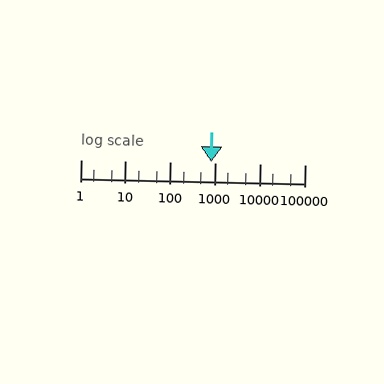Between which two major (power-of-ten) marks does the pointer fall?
The pointer is between 100 and 1000.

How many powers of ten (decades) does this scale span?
The scale spans 5 decades, from 1 to 100000.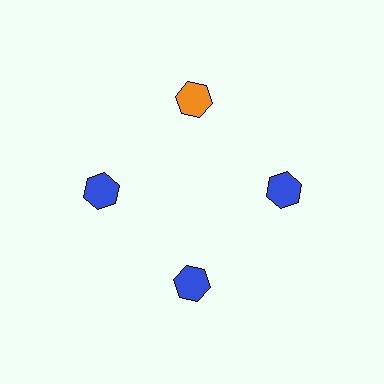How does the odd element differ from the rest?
It has a different color: orange instead of blue.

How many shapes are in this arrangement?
There are 4 shapes arranged in a ring pattern.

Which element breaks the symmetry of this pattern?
The orange hexagon at roughly the 12 o'clock position breaks the symmetry. All other shapes are blue hexagons.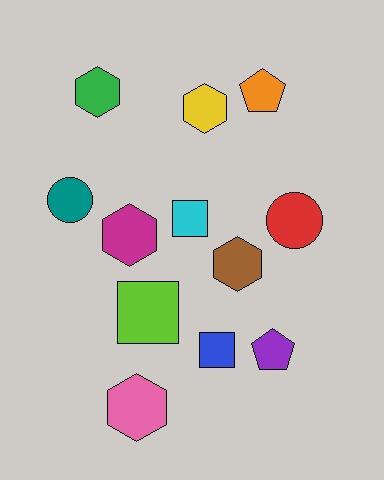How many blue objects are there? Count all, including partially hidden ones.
There is 1 blue object.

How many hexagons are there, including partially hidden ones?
There are 5 hexagons.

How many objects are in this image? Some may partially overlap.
There are 12 objects.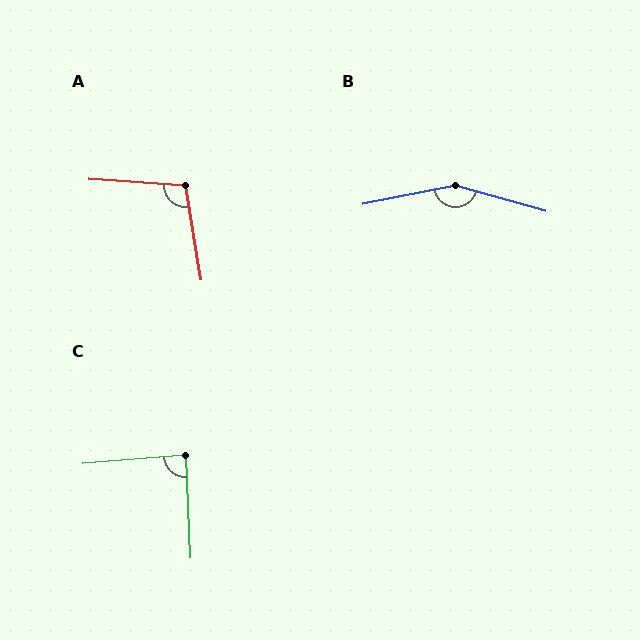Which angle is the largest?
B, at approximately 153 degrees.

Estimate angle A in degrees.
Approximately 103 degrees.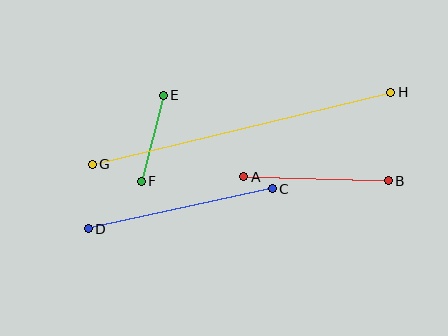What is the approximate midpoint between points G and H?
The midpoint is at approximately (241, 128) pixels.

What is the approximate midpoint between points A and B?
The midpoint is at approximately (316, 179) pixels.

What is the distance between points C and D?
The distance is approximately 189 pixels.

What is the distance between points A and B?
The distance is approximately 145 pixels.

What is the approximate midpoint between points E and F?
The midpoint is at approximately (152, 138) pixels.